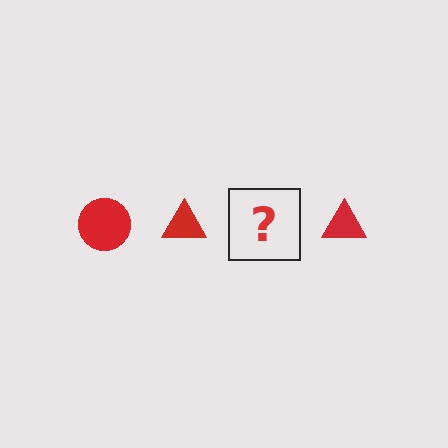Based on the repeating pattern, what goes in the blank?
The blank should be a red circle.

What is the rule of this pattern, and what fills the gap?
The rule is that the pattern cycles through circle, triangle shapes in red. The gap should be filled with a red circle.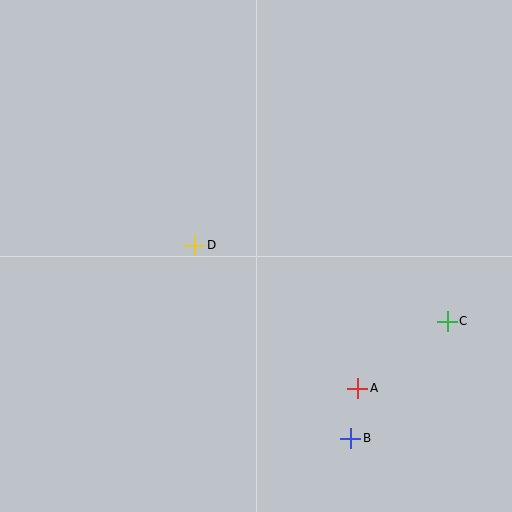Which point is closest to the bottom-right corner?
Point B is closest to the bottom-right corner.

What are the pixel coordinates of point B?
Point B is at (351, 438).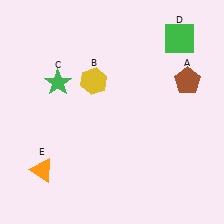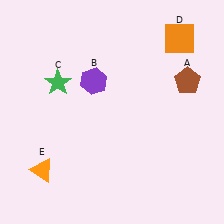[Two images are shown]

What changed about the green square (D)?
In Image 1, D is green. In Image 2, it changed to orange.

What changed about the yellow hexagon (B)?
In Image 1, B is yellow. In Image 2, it changed to purple.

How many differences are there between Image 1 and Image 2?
There are 2 differences between the two images.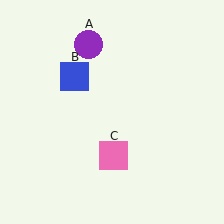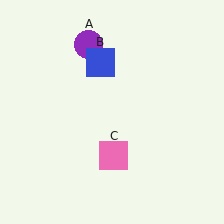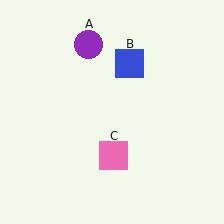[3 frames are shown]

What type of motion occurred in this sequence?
The blue square (object B) rotated clockwise around the center of the scene.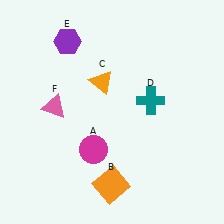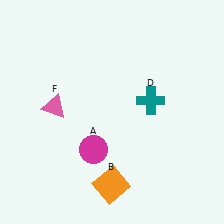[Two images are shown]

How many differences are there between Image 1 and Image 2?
There are 2 differences between the two images.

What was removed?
The orange triangle (C), the purple hexagon (E) were removed in Image 2.